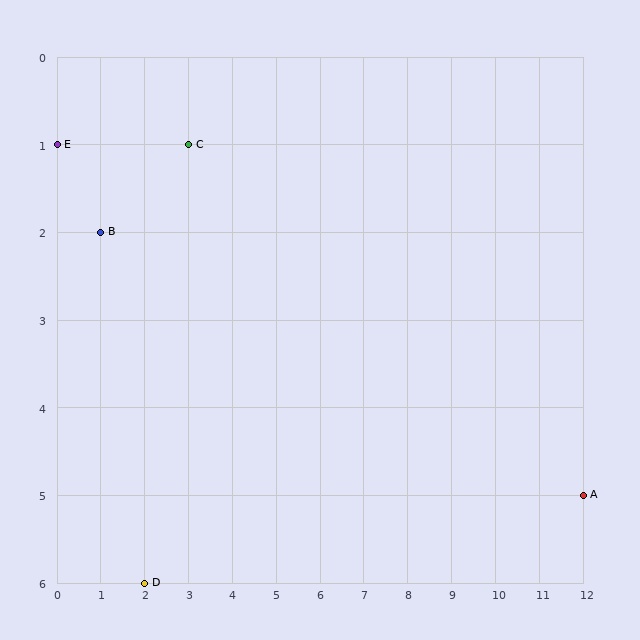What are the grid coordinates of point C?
Point C is at grid coordinates (3, 1).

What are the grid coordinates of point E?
Point E is at grid coordinates (0, 1).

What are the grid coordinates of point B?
Point B is at grid coordinates (1, 2).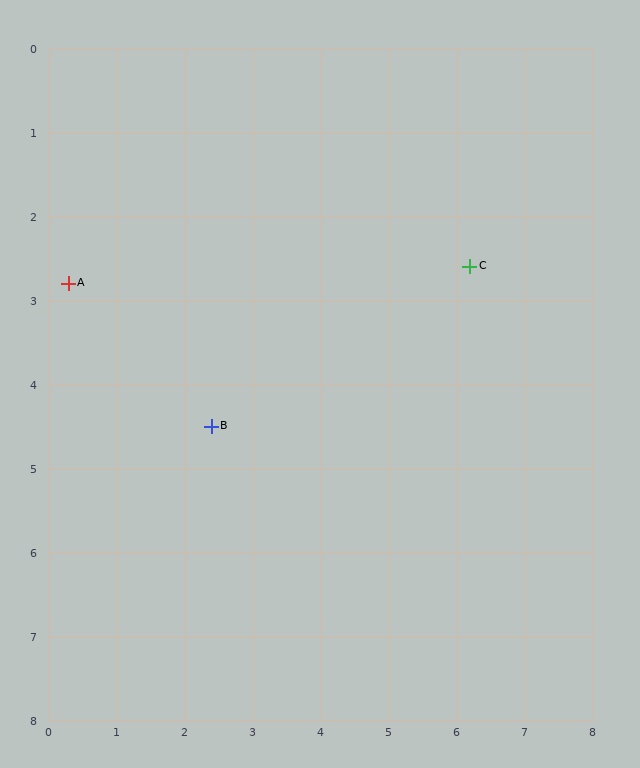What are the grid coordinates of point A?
Point A is at approximately (0.3, 2.8).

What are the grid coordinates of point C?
Point C is at approximately (6.2, 2.6).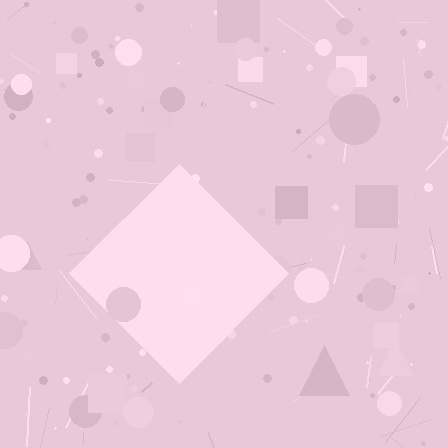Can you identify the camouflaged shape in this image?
The camouflaged shape is a diamond.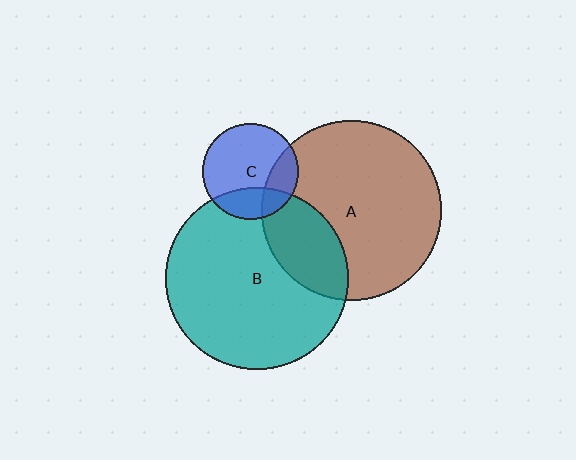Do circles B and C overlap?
Yes.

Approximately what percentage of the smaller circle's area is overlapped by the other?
Approximately 25%.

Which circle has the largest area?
Circle B (teal).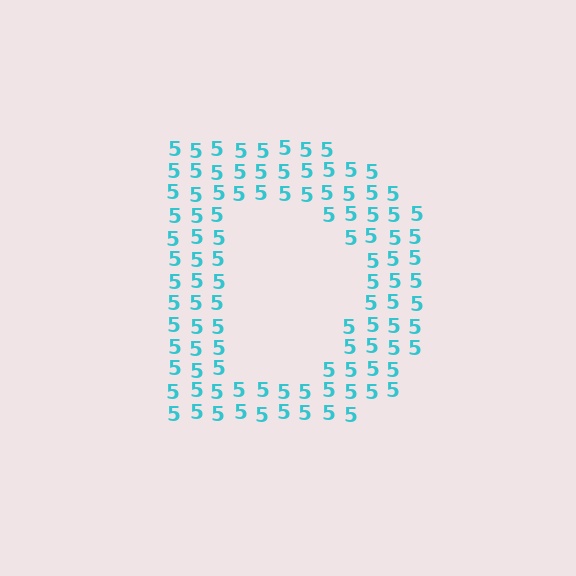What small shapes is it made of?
It is made of small digit 5's.